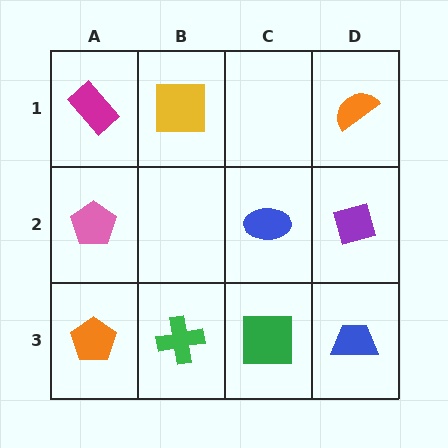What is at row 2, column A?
A pink pentagon.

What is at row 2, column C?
A blue ellipse.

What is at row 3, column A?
An orange pentagon.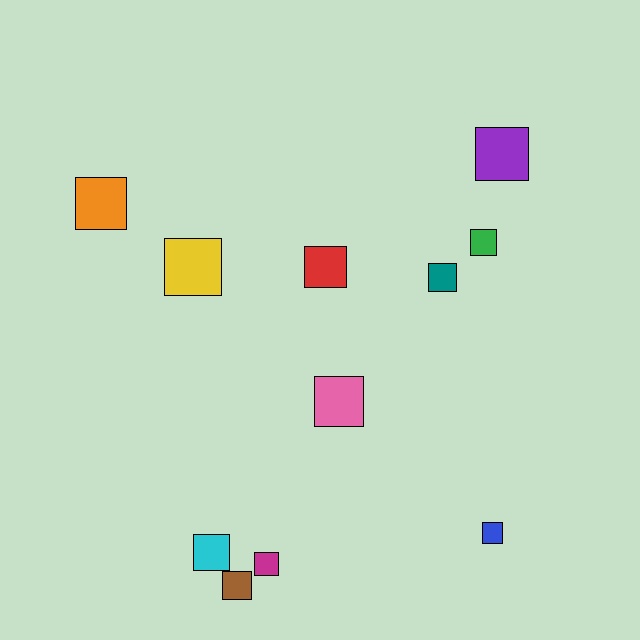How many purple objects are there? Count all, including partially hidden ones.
There is 1 purple object.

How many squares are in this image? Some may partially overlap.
There are 11 squares.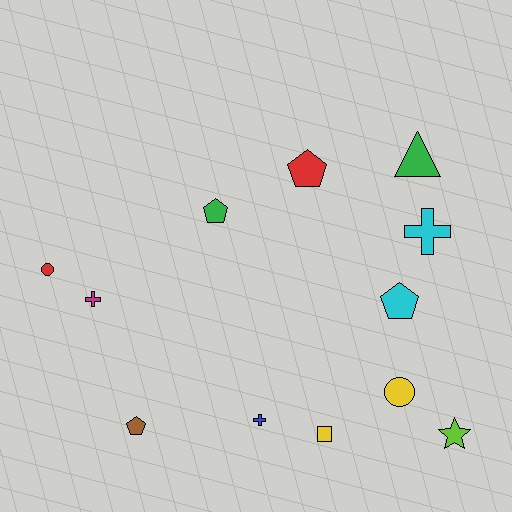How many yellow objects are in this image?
There are 2 yellow objects.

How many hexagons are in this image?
There are no hexagons.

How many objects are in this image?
There are 12 objects.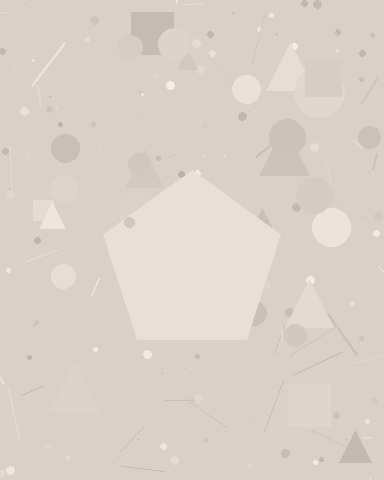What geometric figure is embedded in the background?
A pentagon is embedded in the background.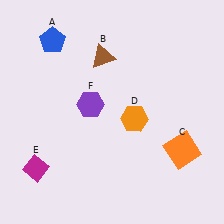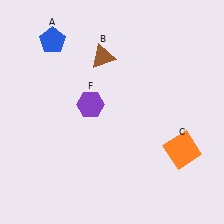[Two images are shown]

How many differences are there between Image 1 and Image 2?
There are 2 differences between the two images.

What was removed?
The orange hexagon (D), the magenta diamond (E) were removed in Image 2.